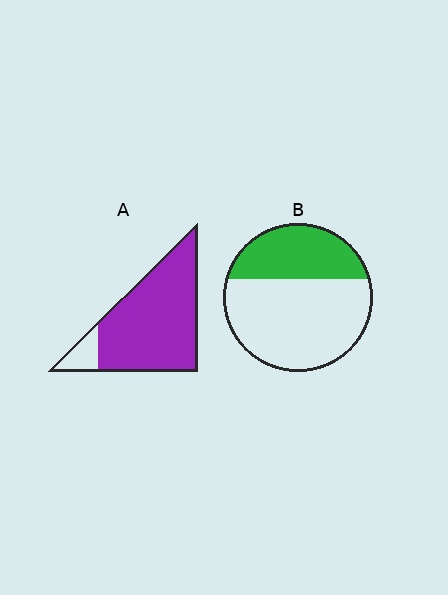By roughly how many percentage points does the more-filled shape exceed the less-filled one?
By roughly 55 percentage points (A over B).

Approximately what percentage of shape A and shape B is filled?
A is approximately 90% and B is approximately 35%.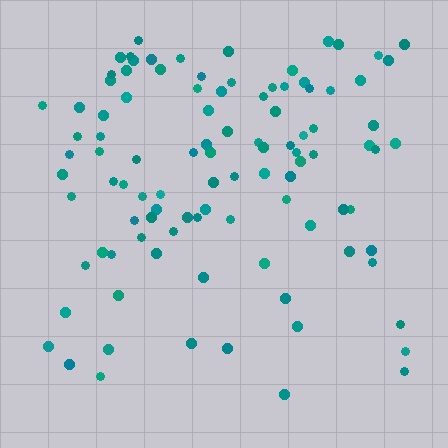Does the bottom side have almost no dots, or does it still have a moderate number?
Still a moderate number, just noticeably fewer than the top.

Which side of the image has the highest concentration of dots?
The top.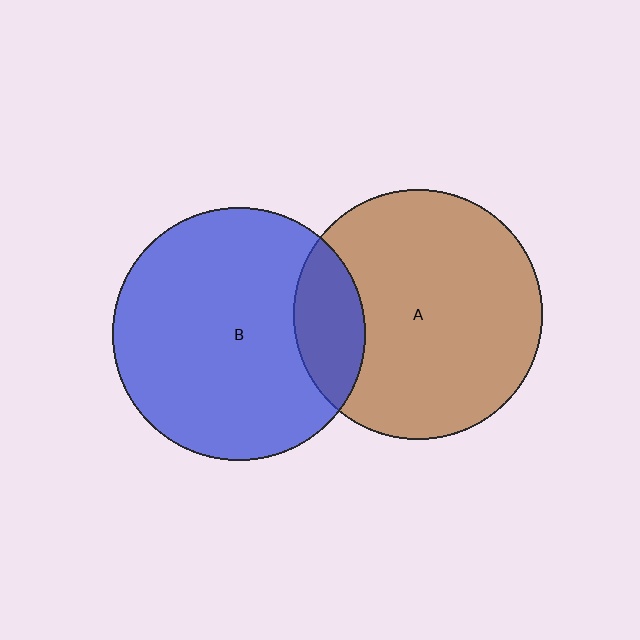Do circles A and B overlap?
Yes.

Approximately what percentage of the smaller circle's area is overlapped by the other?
Approximately 15%.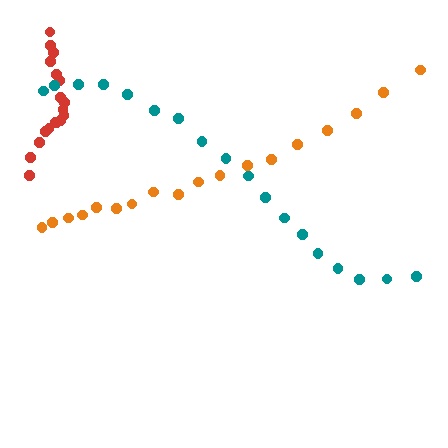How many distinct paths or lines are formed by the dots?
There are 3 distinct paths.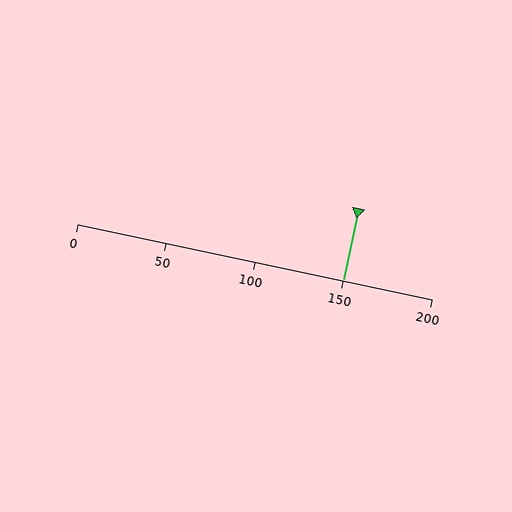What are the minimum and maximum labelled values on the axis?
The axis runs from 0 to 200.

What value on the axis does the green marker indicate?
The marker indicates approximately 150.